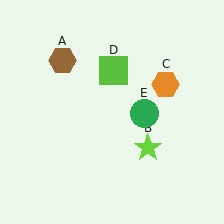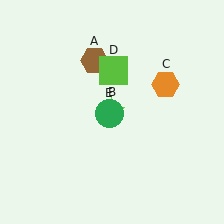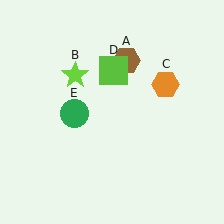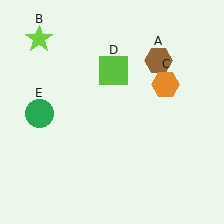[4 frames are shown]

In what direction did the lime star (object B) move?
The lime star (object B) moved up and to the left.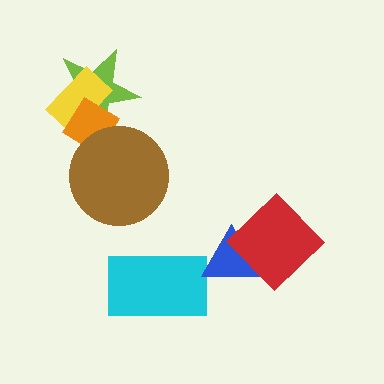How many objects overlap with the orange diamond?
3 objects overlap with the orange diamond.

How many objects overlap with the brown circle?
1 object overlaps with the brown circle.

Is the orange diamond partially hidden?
Yes, it is partially covered by another shape.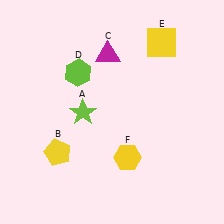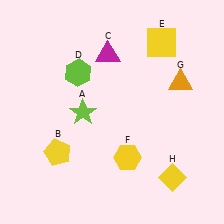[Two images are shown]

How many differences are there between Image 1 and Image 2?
There are 2 differences between the two images.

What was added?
An orange triangle (G), a yellow diamond (H) were added in Image 2.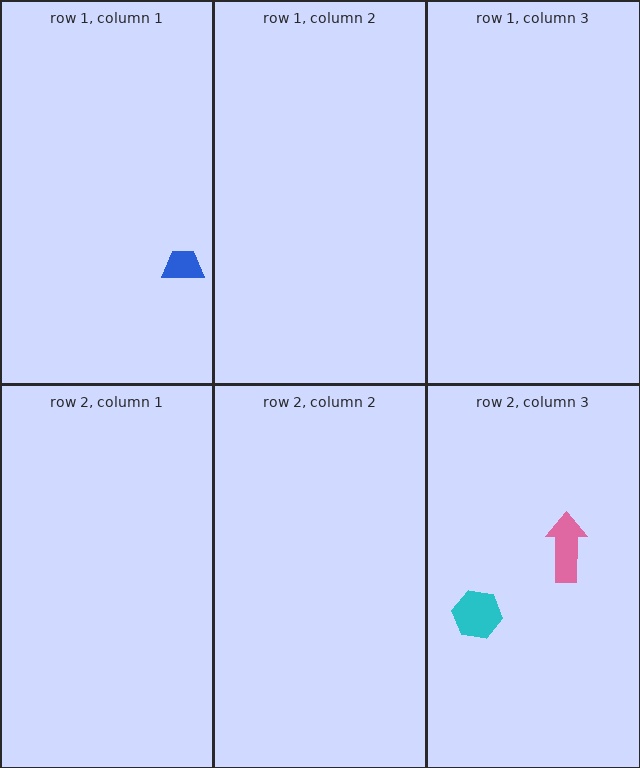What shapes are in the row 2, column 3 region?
The cyan hexagon, the pink arrow.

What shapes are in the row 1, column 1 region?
The blue trapezoid.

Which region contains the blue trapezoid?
The row 1, column 1 region.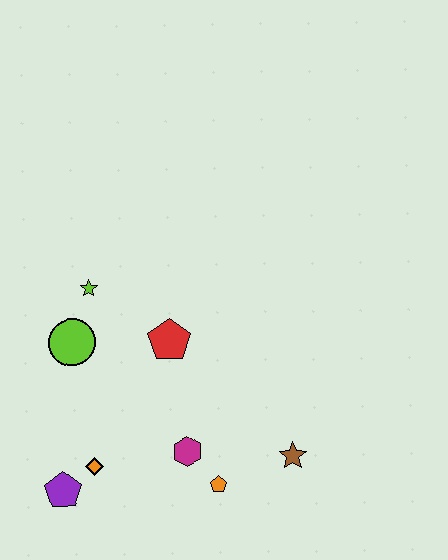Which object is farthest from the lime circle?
The brown star is farthest from the lime circle.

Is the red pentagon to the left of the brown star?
Yes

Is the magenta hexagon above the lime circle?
No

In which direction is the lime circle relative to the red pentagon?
The lime circle is to the left of the red pentagon.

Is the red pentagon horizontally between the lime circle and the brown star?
Yes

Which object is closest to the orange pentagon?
The magenta hexagon is closest to the orange pentagon.